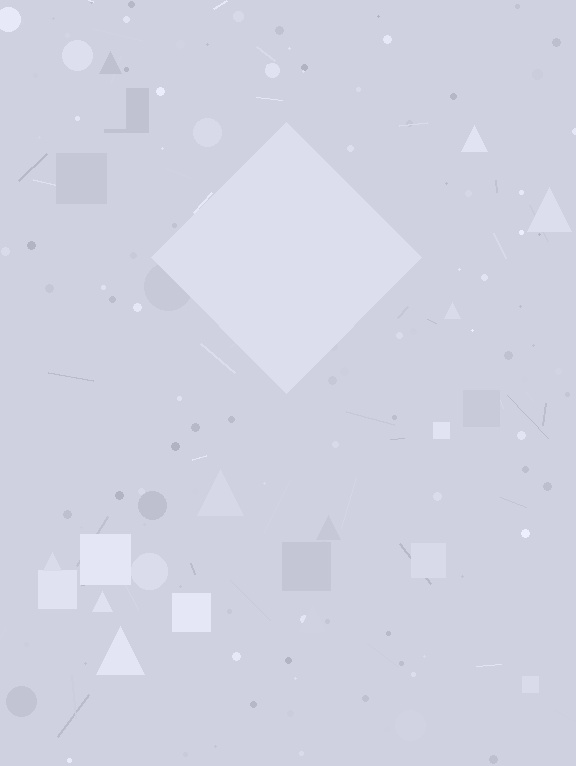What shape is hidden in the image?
A diamond is hidden in the image.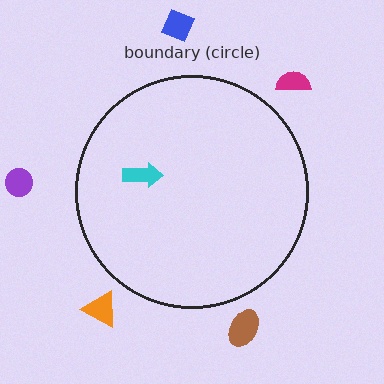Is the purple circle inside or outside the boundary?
Outside.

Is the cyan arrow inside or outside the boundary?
Inside.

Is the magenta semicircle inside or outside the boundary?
Outside.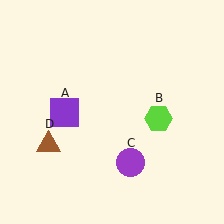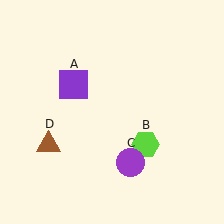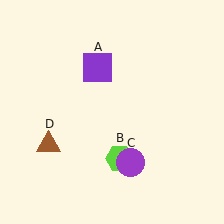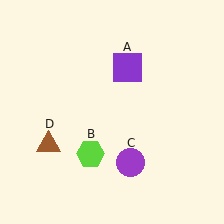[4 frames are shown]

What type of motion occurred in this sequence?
The purple square (object A), lime hexagon (object B) rotated clockwise around the center of the scene.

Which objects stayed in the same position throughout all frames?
Purple circle (object C) and brown triangle (object D) remained stationary.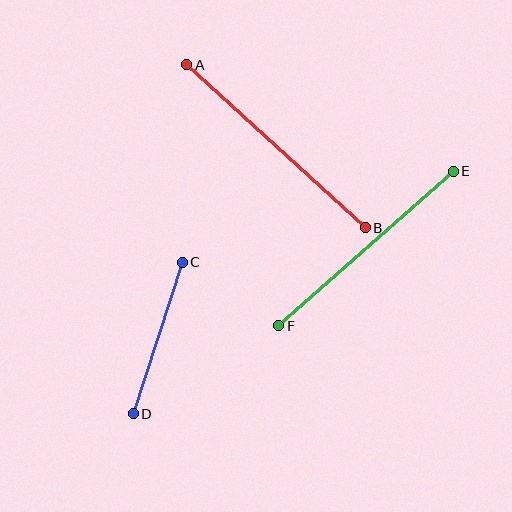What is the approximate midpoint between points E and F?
The midpoint is at approximately (366, 248) pixels.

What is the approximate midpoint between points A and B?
The midpoint is at approximately (276, 146) pixels.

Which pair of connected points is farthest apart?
Points A and B are farthest apart.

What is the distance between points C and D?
The distance is approximately 159 pixels.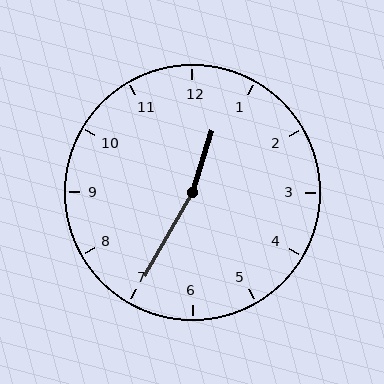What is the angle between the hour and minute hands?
Approximately 168 degrees.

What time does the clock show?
12:35.